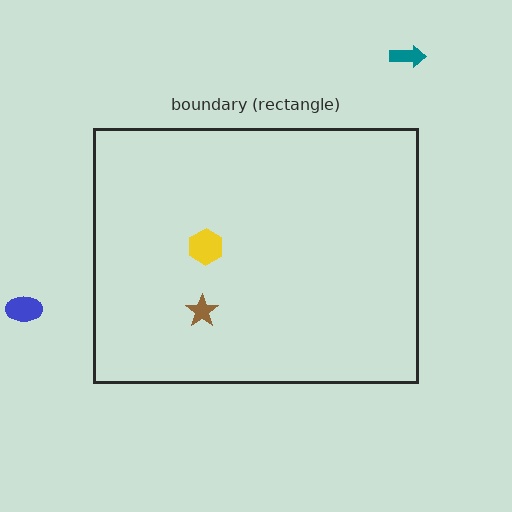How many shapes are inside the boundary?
2 inside, 2 outside.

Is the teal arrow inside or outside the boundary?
Outside.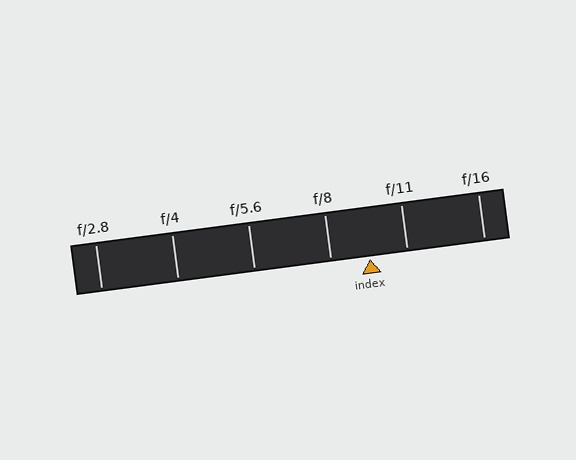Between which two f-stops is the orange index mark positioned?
The index mark is between f/8 and f/11.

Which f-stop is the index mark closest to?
The index mark is closest to f/11.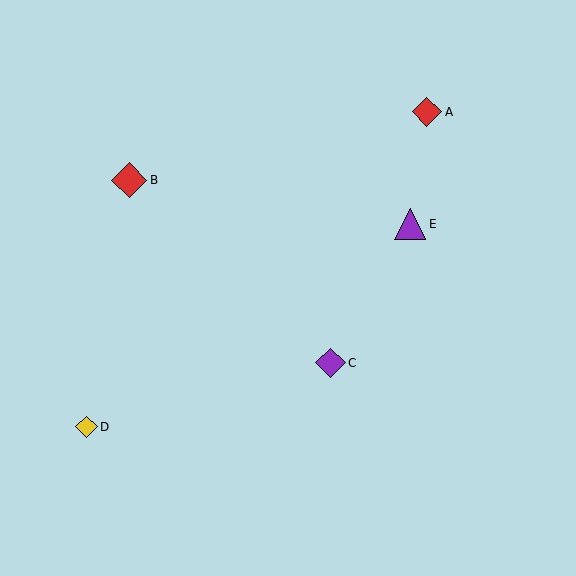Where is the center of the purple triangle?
The center of the purple triangle is at (410, 224).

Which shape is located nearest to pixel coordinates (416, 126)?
The red diamond (labeled A) at (427, 112) is nearest to that location.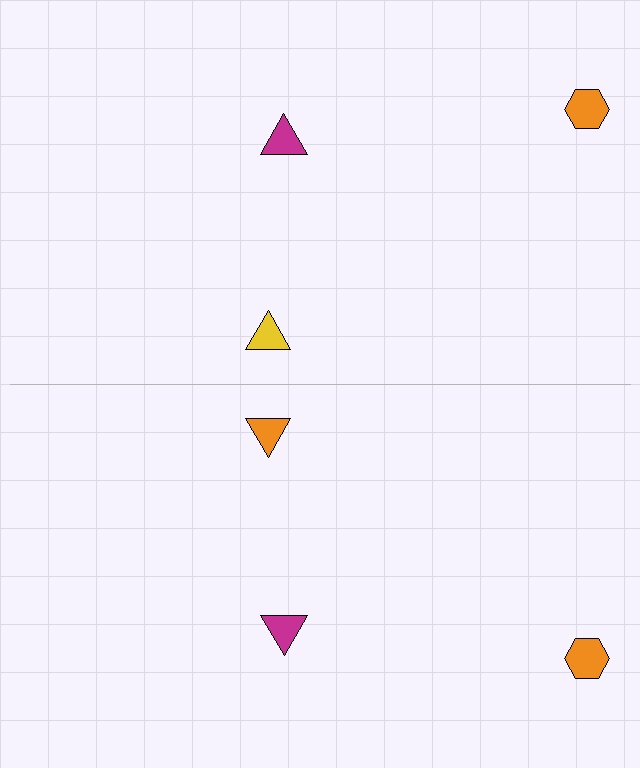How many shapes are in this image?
There are 6 shapes in this image.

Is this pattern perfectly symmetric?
No, the pattern is not perfectly symmetric. The orange triangle on the bottom side breaks the symmetry — its mirror counterpart is yellow.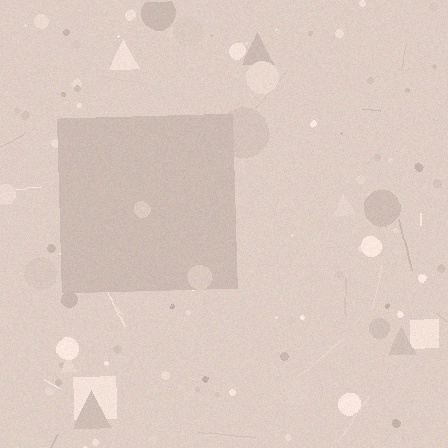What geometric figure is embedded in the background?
A square is embedded in the background.